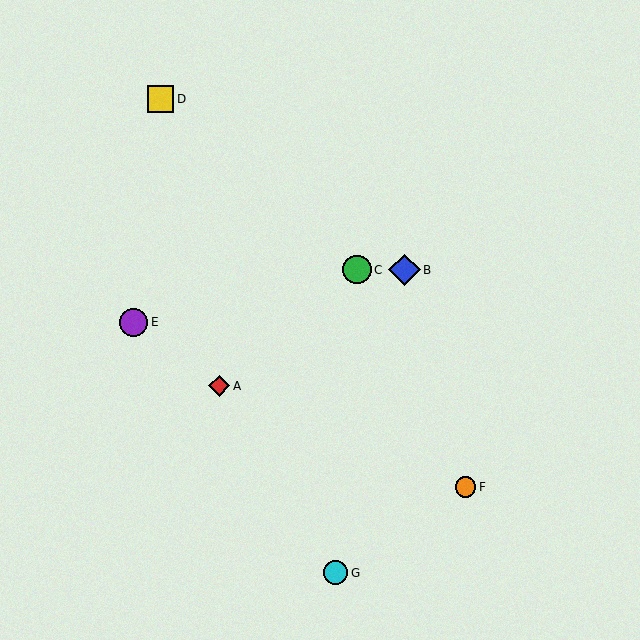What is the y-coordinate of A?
Object A is at y≈386.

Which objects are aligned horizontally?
Objects B, C are aligned horizontally.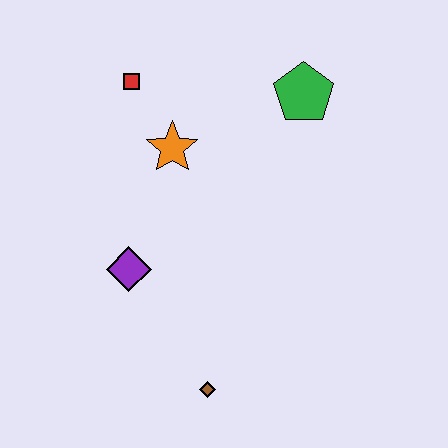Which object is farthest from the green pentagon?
The brown diamond is farthest from the green pentagon.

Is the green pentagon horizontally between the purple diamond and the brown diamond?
No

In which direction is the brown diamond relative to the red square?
The brown diamond is below the red square.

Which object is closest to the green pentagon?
The orange star is closest to the green pentagon.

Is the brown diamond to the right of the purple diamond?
Yes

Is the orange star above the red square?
No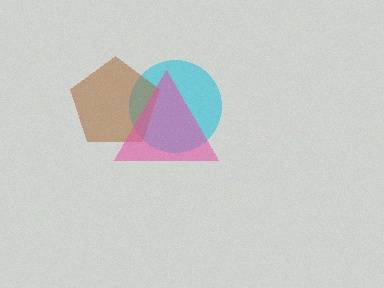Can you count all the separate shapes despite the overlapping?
Yes, there are 3 separate shapes.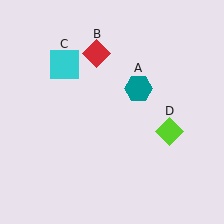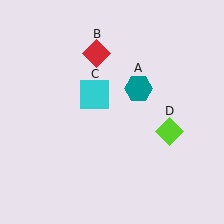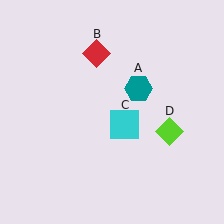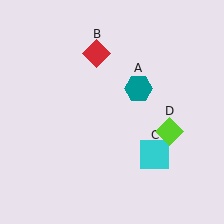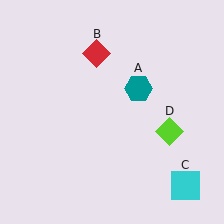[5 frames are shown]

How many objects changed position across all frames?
1 object changed position: cyan square (object C).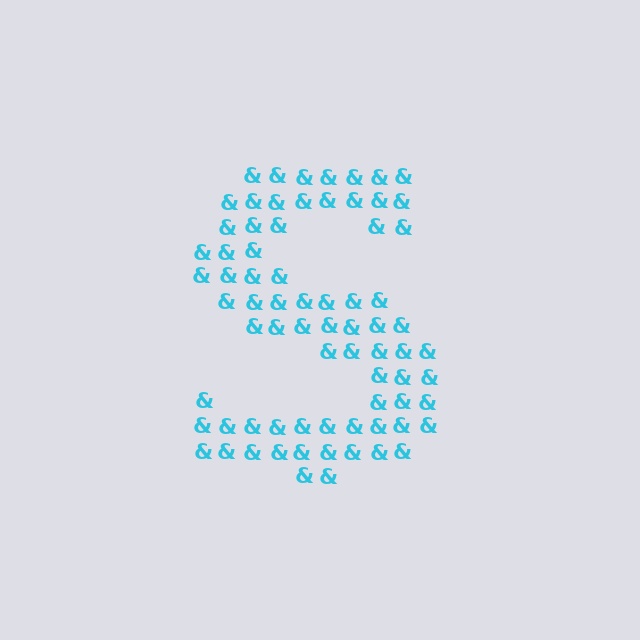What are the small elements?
The small elements are ampersands.